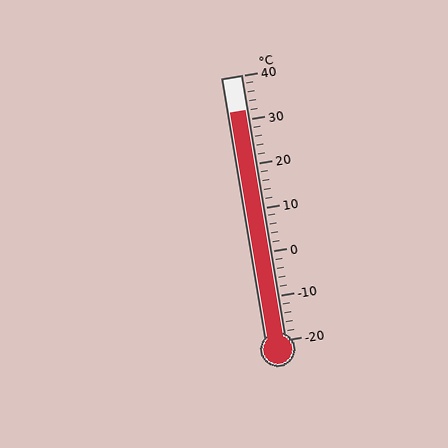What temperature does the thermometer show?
The thermometer shows approximately 32°C.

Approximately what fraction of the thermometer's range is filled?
The thermometer is filled to approximately 85% of its range.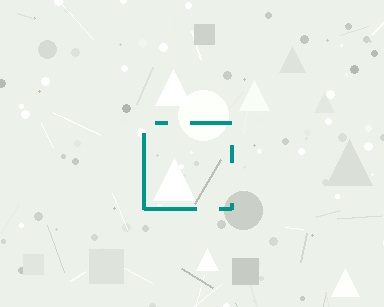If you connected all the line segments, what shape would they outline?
They would outline a square.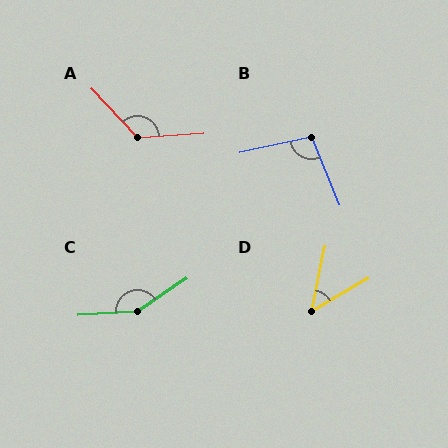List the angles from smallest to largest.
D (48°), B (100°), A (129°), C (149°).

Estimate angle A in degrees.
Approximately 129 degrees.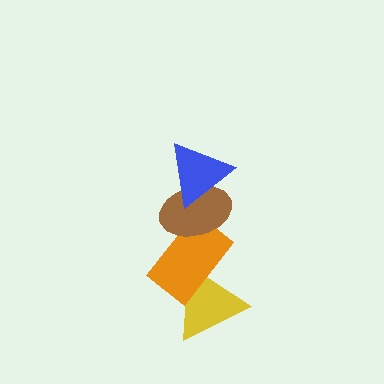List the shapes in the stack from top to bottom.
From top to bottom: the blue triangle, the brown ellipse, the orange rectangle, the yellow triangle.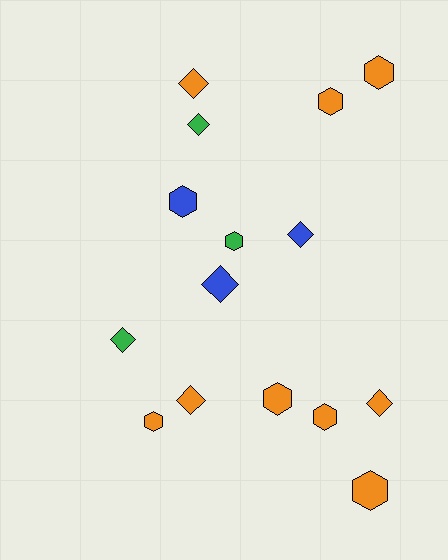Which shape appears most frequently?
Hexagon, with 8 objects.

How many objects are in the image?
There are 15 objects.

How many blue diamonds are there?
There are 2 blue diamonds.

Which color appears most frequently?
Orange, with 9 objects.